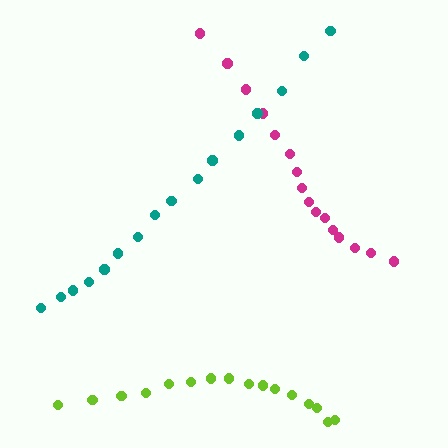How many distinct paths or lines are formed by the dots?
There are 3 distinct paths.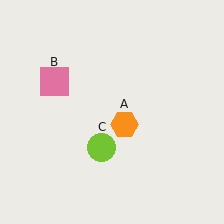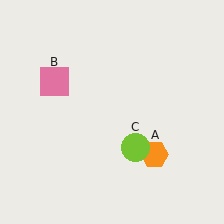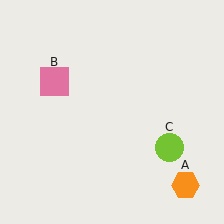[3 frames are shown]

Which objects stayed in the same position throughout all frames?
Pink square (object B) remained stationary.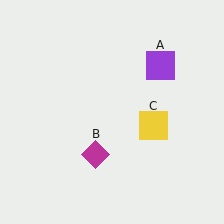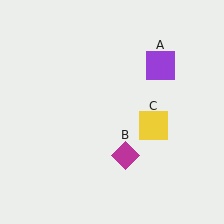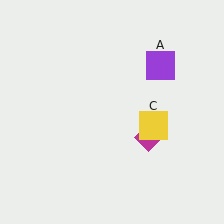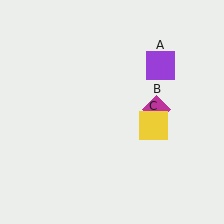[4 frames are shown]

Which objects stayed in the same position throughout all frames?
Purple square (object A) and yellow square (object C) remained stationary.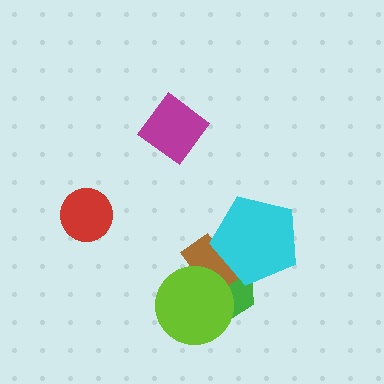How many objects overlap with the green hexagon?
3 objects overlap with the green hexagon.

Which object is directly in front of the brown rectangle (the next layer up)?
The lime circle is directly in front of the brown rectangle.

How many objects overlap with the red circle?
0 objects overlap with the red circle.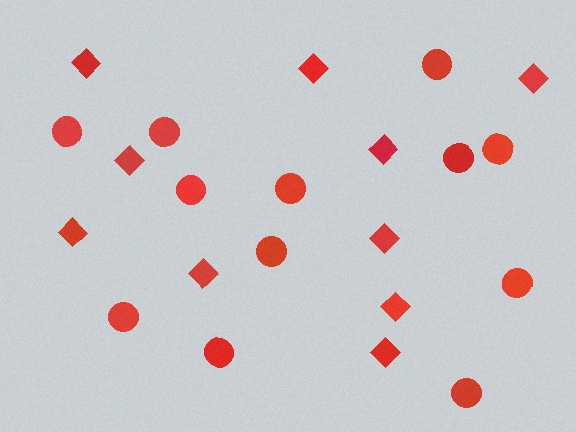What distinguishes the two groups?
There are 2 groups: one group of diamonds (10) and one group of circles (12).